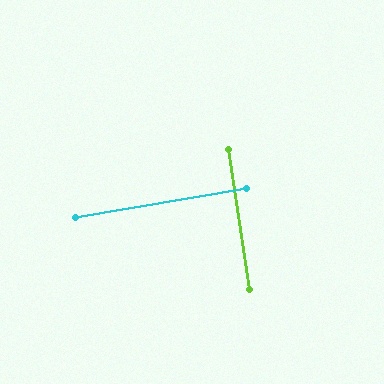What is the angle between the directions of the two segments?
Approximately 89 degrees.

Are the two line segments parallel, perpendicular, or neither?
Perpendicular — they meet at approximately 89°.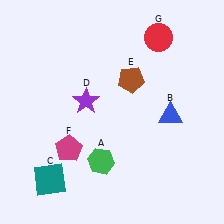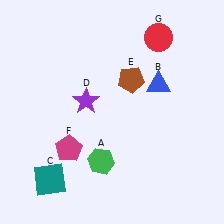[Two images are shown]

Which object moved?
The blue triangle (B) moved up.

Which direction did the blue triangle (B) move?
The blue triangle (B) moved up.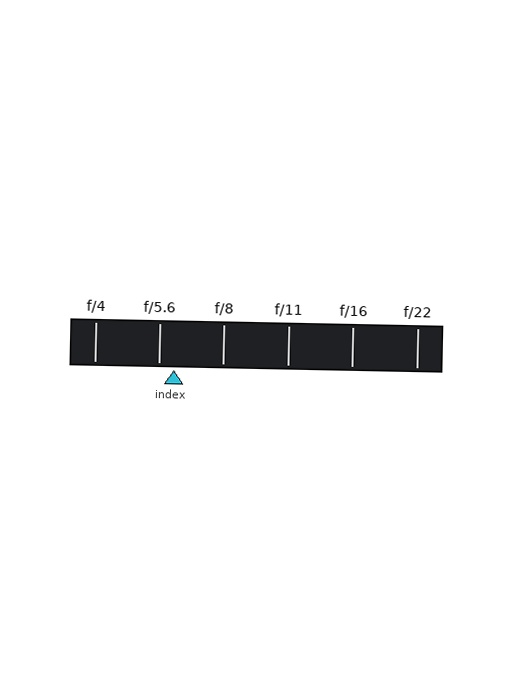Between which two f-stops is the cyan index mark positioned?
The index mark is between f/5.6 and f/8.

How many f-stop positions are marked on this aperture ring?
There are 6 f-stop positions marked.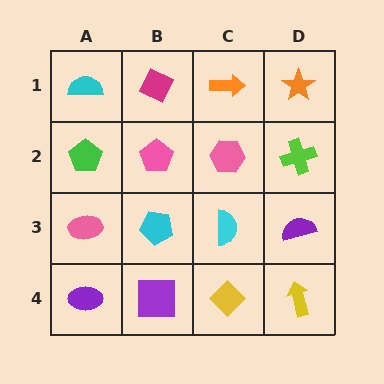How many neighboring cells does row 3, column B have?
4.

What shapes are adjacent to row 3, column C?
A pink hexagon (row 2, column C), a yellow diamond (row 4, column C), a cyan pentagon (row 3, column B), a purple semicircle (row 3, column D).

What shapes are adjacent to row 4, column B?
A cyan pentagon (row 3, column B), a purple ellipse (row 4, column A), a yellow diamond (row 4, column C).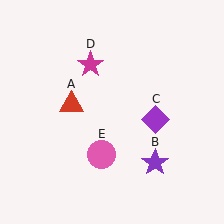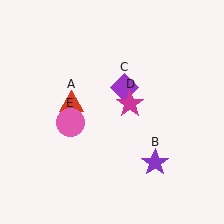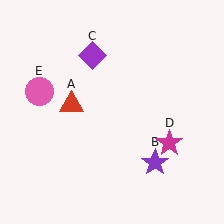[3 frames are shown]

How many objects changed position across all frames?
3 objects changed position: purple diamond (object C), magenta star (object D), pink circle (object E).